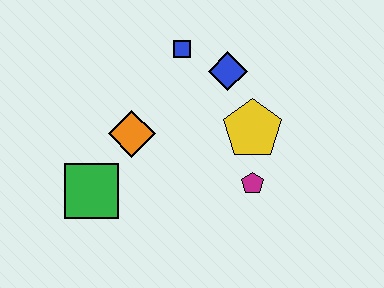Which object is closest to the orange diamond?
The green square is closest to the orange diamond.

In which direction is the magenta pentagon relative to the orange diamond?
The magenta pentagon is to the right of the orange diamond.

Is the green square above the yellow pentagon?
No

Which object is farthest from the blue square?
The green square is farthest from the blue square.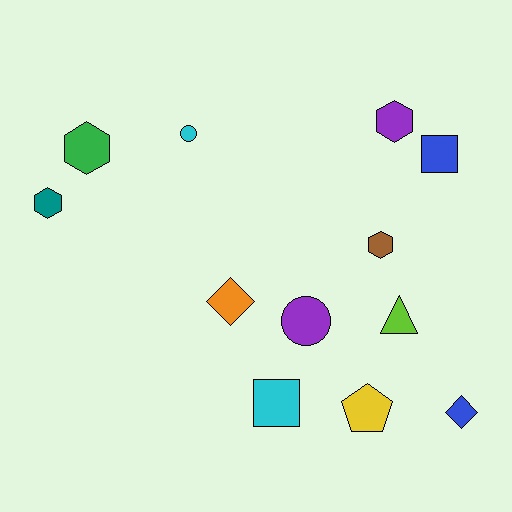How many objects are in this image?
There are 12 objects.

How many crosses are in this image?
There are no crosses.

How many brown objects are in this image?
There is 1 brown object.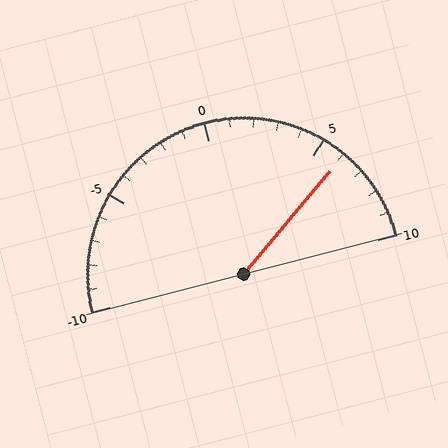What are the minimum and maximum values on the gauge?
The gauge ranges from -10 to 10.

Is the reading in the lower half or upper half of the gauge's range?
The reading is in the upper half of the range (-10 to 10).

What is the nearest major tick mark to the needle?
The nearest major tick mark is 5.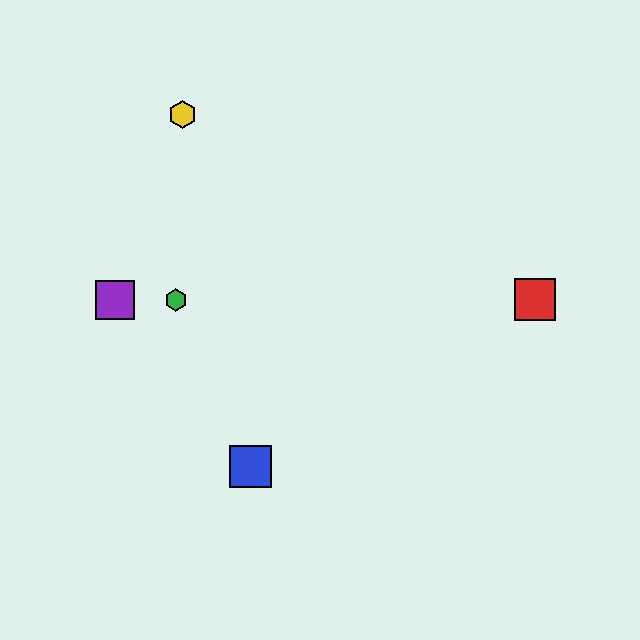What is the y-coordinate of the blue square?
The blue square is at y≈466.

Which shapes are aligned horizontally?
The red square, the green hexagon, the purple square are aligned horizontally.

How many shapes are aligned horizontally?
3 shapes (the red square, the green hexagon, the purple square) are aligned horizontally.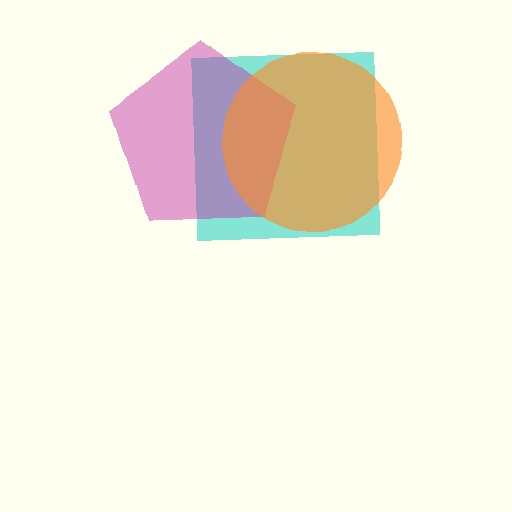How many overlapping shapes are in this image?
There are 3 overlapping shapes in the image.